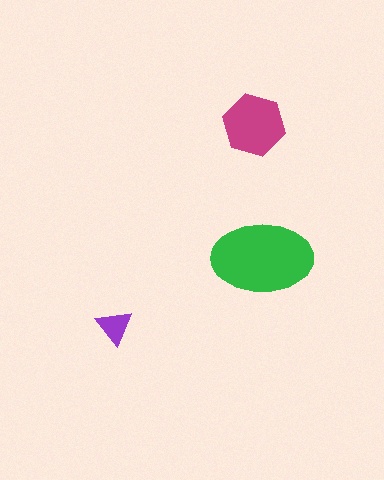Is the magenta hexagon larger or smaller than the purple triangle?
Larger.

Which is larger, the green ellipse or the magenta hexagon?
The green ellipse.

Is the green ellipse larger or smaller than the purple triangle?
Larger.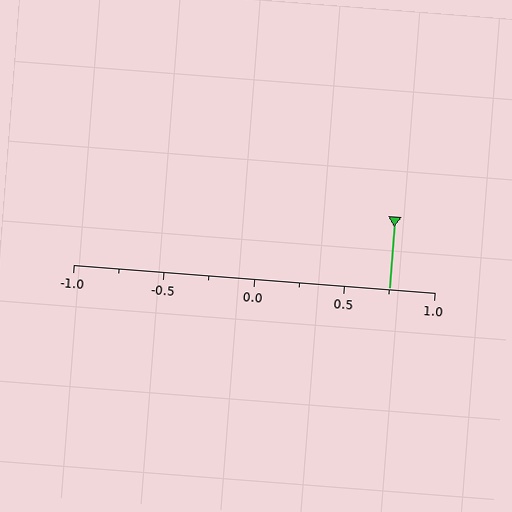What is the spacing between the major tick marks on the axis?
The major ticks are spaced 0.5 apart.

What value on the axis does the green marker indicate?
The marker indicates approximately 0.75.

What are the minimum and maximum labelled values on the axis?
The axis runs from -1.0 to 1.0.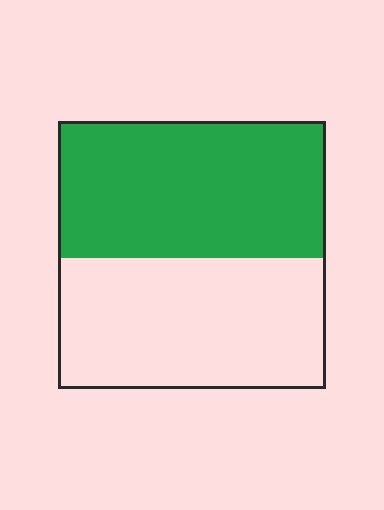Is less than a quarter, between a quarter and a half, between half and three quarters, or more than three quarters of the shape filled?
Between half and three quarters.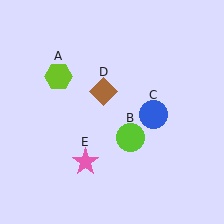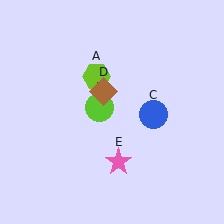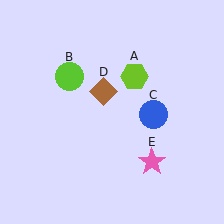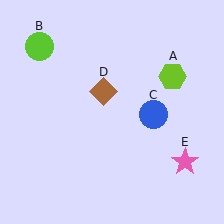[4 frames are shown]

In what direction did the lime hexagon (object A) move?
The lime hexagon (object A) moved right.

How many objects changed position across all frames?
3 objects changed position: lime hexagon (object A), lime circle (object B), pink star (object E).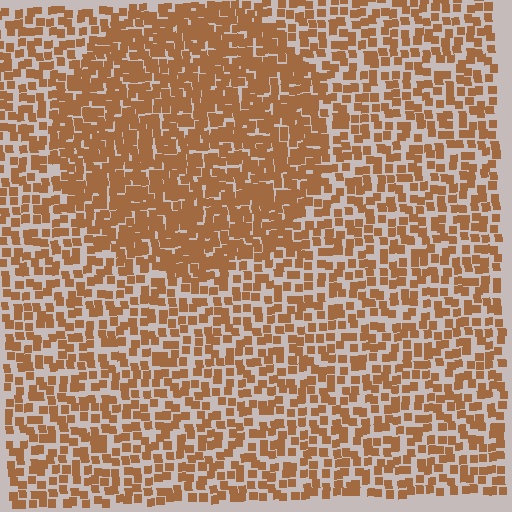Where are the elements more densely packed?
The elements are more densely packed inside the circle boundary.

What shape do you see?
I see a circle.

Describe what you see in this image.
The image contains small brown elements arranged at two different densities. A circle-shaped region is visible where the elements are more densely packed than the surrounding area.